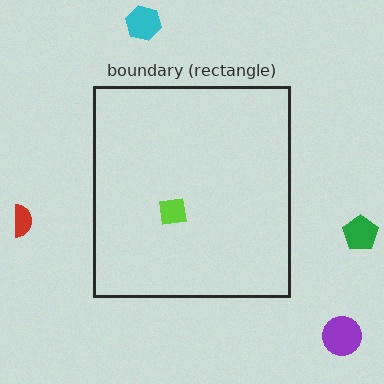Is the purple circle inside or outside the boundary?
Outside.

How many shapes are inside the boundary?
1 inside, 4 outside.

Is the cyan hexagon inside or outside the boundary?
Outside.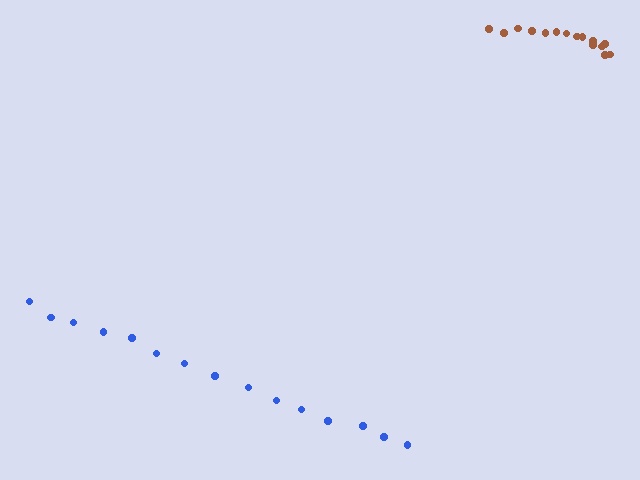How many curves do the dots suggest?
There are 2 distinct paths.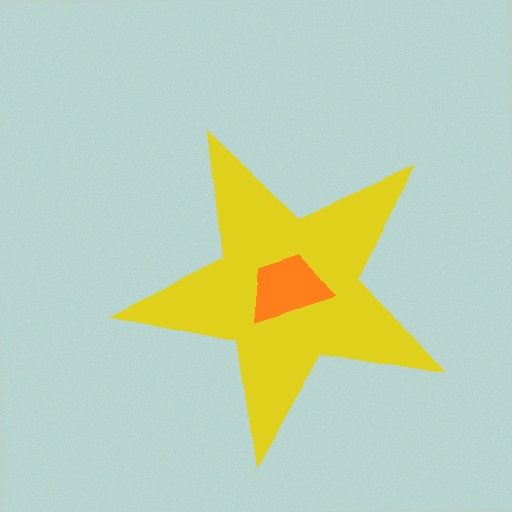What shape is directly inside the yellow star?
The orange trapezoid.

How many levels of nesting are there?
2.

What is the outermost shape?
The yellow star.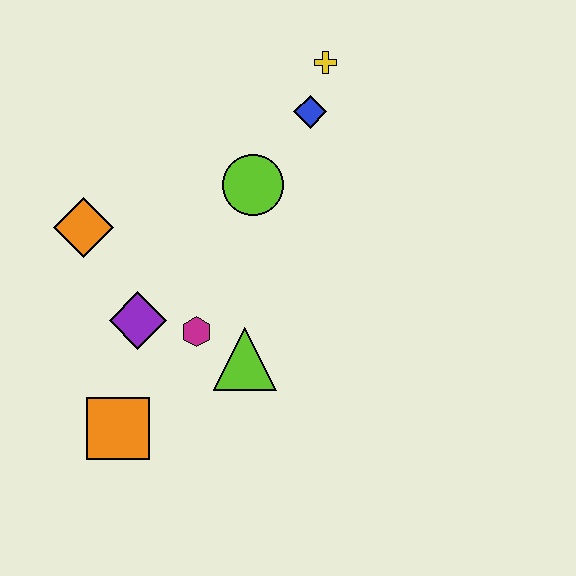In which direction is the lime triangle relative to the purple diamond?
The lime triangle is to the right of the purple diamond.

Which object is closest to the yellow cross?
The blue diamond is closest to the yellow cross.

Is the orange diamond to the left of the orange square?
Yes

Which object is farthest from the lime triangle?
The yellow cross is farthest from the lime triangle.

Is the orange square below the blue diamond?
Yes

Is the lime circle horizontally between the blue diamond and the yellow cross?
No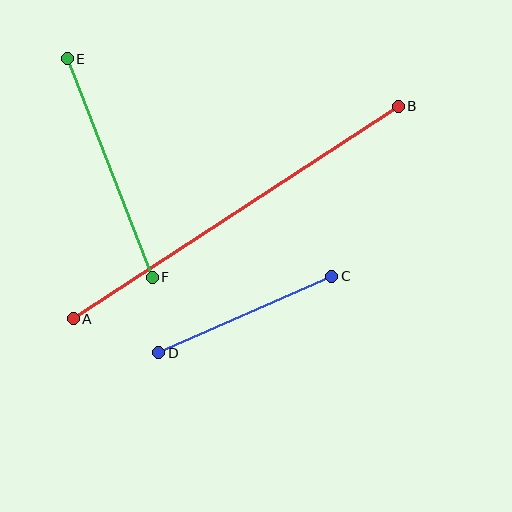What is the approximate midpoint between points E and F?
The midpoint is at approximately (110, 168) pixels.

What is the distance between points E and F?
The distance is approximately 234 pixels.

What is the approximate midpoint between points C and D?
The midpoint is at approximately (245, 315) pixels.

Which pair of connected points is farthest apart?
Points A and B are farthest apart.